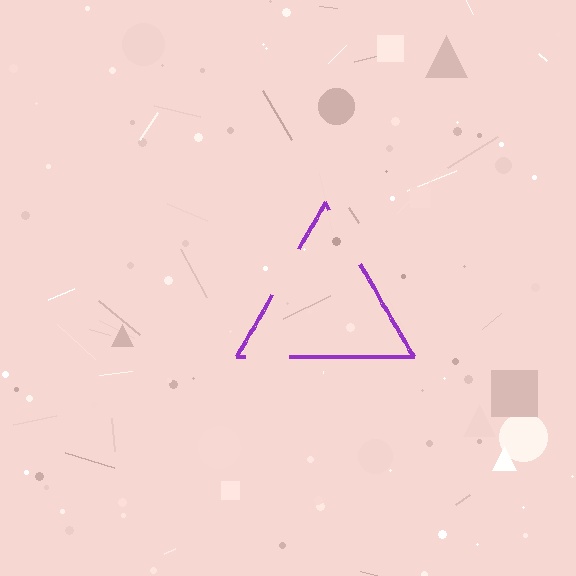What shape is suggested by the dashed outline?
The dashed outline suggests a triangle.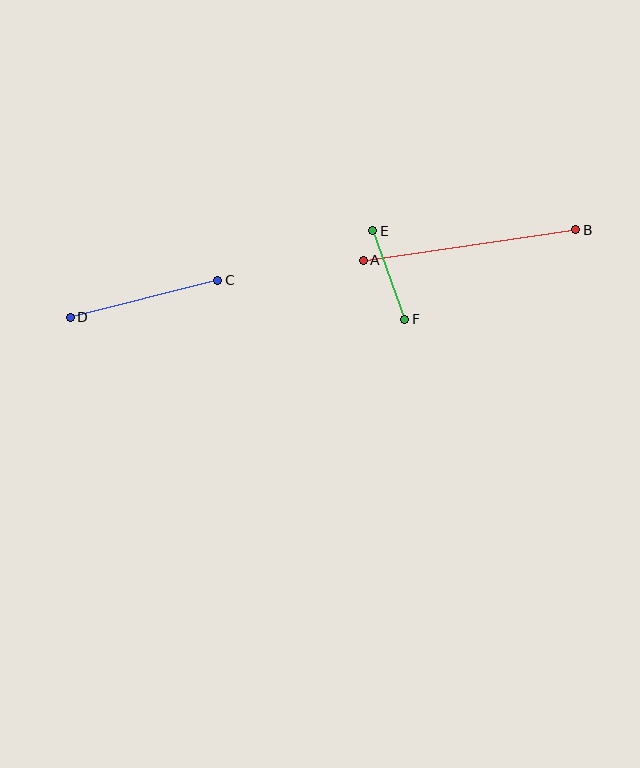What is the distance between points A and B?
The distance is approximately 215 pixels.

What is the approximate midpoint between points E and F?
The midpoint is at approximately (389, 275) pixels.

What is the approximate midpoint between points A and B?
The midpoint is at approximately (470, 245) pixels.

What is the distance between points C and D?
The distance is approximately 152 pixels.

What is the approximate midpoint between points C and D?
The midpoint is at approximately (144, 299) pixels.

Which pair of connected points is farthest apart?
Points A and B are farthest apart.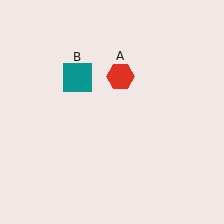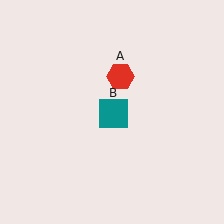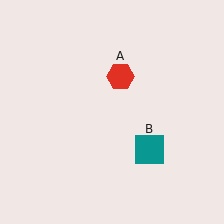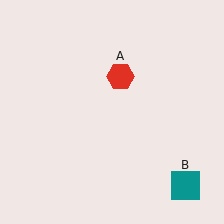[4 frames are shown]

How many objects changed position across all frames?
1 object changed position: teal square (object B).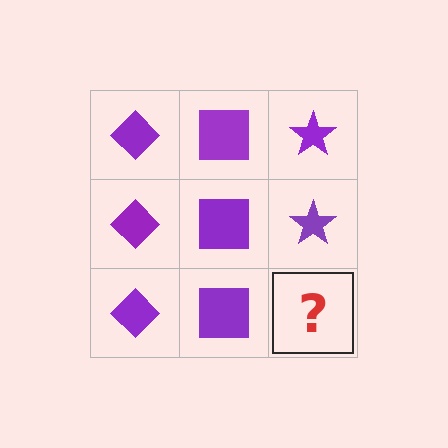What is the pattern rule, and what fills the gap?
The rule is that each column has a consistent shape. The gap should be filled with a purple star.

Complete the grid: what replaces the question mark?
The question mark should be replaced with a purple star.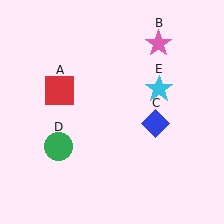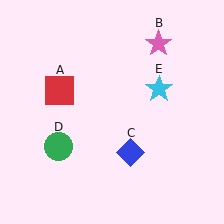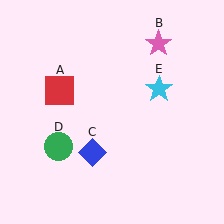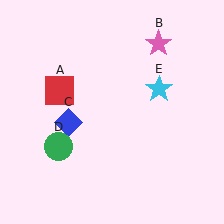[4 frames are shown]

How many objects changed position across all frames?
1 object changed position: blue diamond (object C).